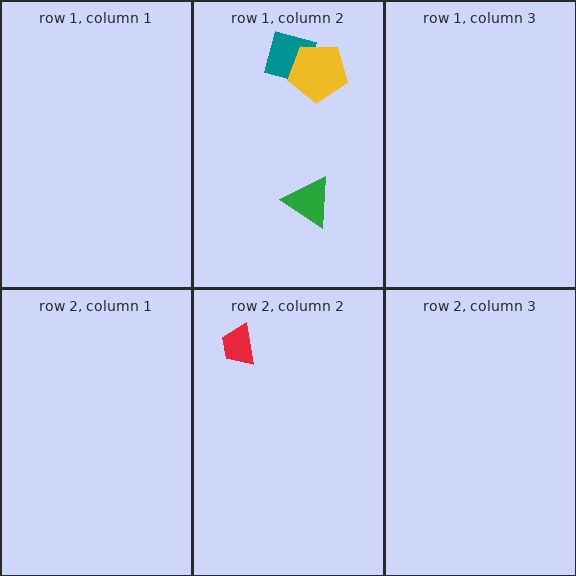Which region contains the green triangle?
The row 1, column 2 region.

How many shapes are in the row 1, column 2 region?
3.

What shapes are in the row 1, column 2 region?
The teal diamond, the green triangle, the yellow pentagon.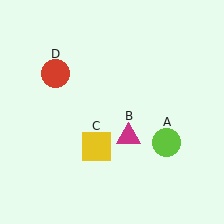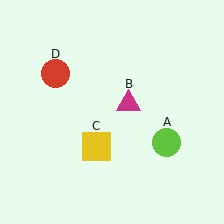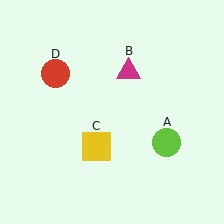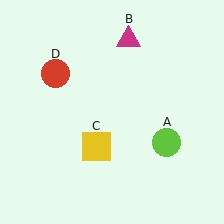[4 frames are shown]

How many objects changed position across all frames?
1 object changed position: magenta triangle (object B).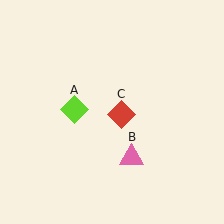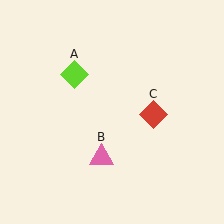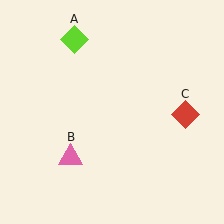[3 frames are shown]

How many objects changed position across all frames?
3 objects changed position: lime diamond (object A), pink triangle (object B), red diamond (object C).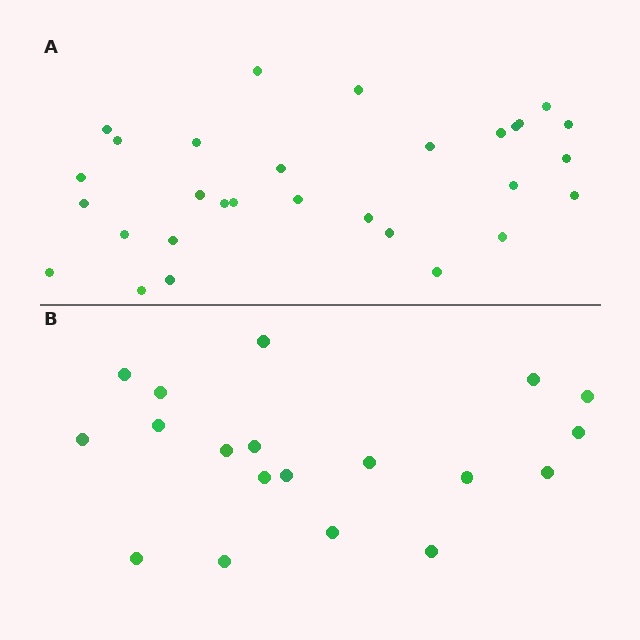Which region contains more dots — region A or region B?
Region A (the top region) has more dots.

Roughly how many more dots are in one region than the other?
Region A has roughly 12 or so more dots than region B.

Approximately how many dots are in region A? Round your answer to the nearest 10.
About 30 dots.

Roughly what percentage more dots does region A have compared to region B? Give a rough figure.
About 60% more.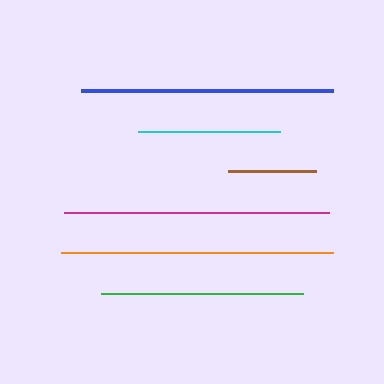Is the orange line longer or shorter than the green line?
The orange line is longer than the green line.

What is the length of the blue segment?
The blue segment is approximately 252 pixels long.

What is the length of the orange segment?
The orange segment is approximately 272 pixels long.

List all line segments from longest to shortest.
From longest to shortest: orange, magenta, blue, green, cyan, brown.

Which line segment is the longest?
The orange line is the longest at approximately 272 pixels.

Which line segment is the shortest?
The brown line is the shortest at approximately 89 pixels.